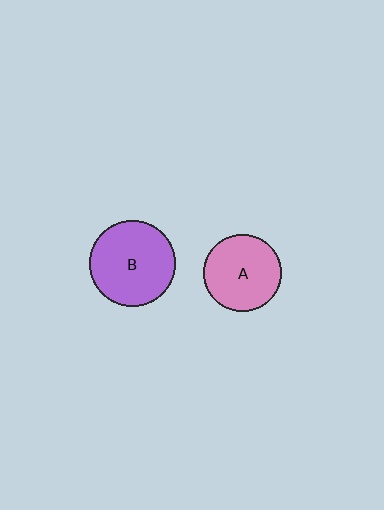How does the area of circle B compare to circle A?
Approximately 1.2 times.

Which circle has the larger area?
Circle B (purple).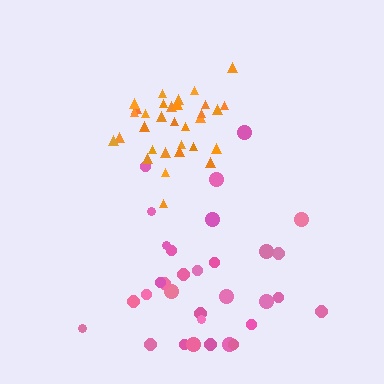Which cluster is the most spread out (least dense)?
Pink.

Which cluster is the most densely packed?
Orange.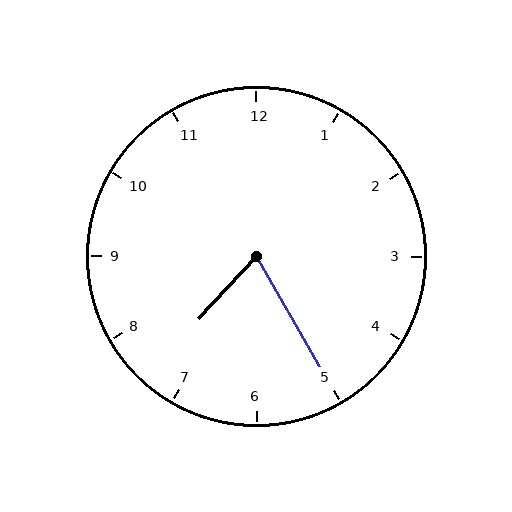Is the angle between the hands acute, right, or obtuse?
It is acute.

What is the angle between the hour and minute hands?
Approximately 72 degrees.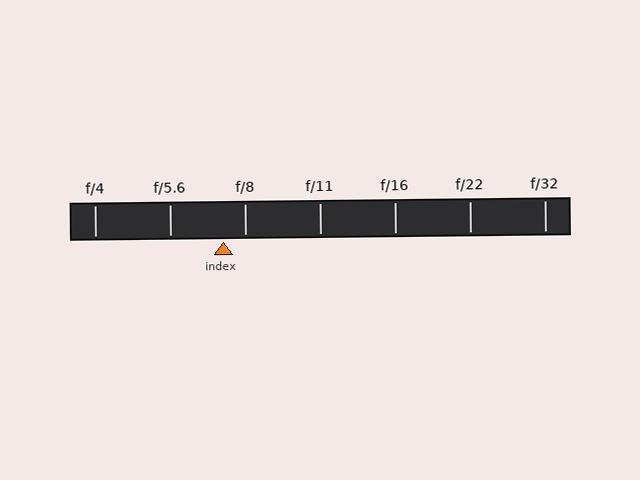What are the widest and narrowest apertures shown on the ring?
The widest aperture shown is f/4 and the narrowest is f/32.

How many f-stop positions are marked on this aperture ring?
There are 7 f-stop positions marked.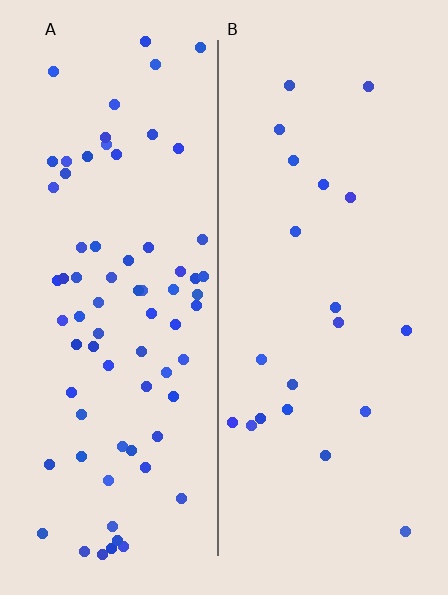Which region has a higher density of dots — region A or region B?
A (the left).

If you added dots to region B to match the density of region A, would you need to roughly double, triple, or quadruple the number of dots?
Approximately quadruple.